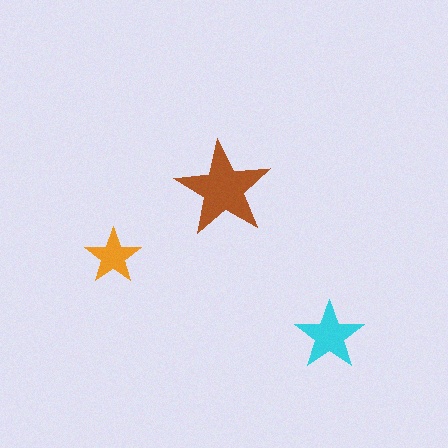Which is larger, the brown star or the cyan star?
The brown one.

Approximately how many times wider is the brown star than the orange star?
About 1.5 times wider.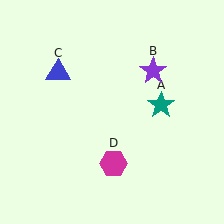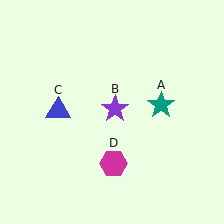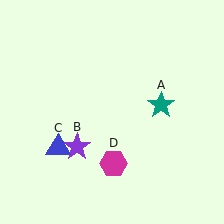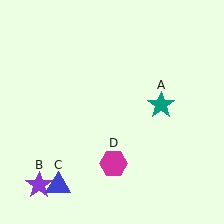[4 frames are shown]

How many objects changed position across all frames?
2 objects changed position: purple star (object B), blue triangle (object C).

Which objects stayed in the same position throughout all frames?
Teal star (object A) and magenta hexagon (object D) remained stationary.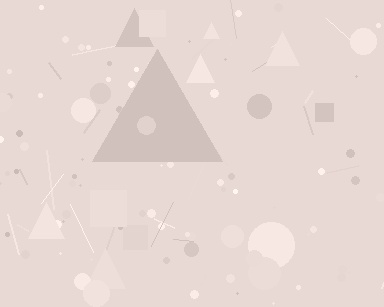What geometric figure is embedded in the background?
A triangle is embedded in the background.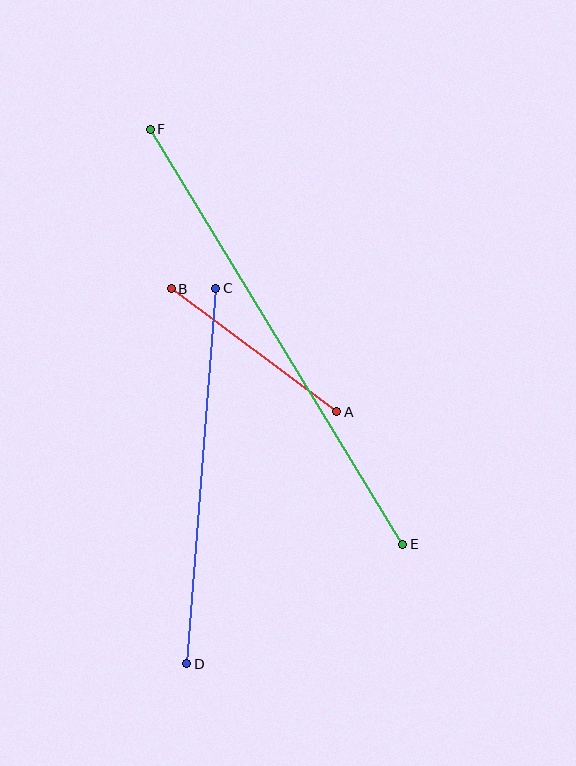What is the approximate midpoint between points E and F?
The midpoint is at approximately (277, 337) pixels.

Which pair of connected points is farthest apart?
Points E and F are farthest apart.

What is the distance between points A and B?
The distance is approximately 206 pixels.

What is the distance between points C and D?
The distance is approximately 377 pixels.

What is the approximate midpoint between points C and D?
The midpoint is at approximately (201, 476) pixels.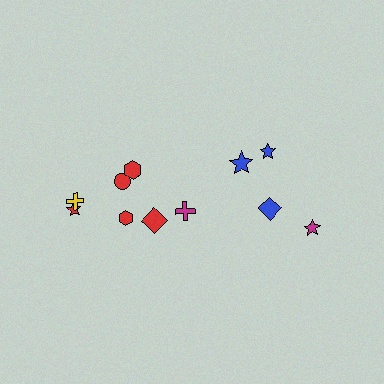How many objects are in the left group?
There are 7 objects.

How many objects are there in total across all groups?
There are 11 objects.